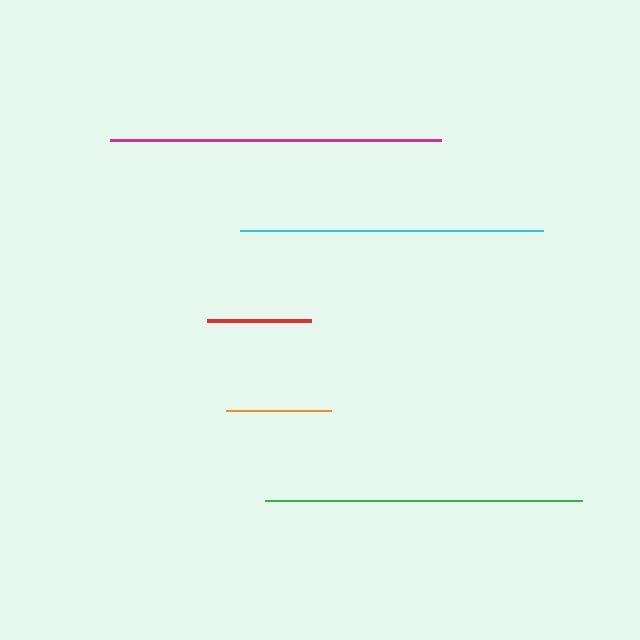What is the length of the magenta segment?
The magenta segment is approximately 331 pixels long.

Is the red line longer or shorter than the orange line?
The red line is longer than the orange line.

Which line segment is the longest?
The magenta line is the longest at approximately 331 pixels.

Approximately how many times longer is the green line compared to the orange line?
The green line is approximately 3.0 times the length of the orange line.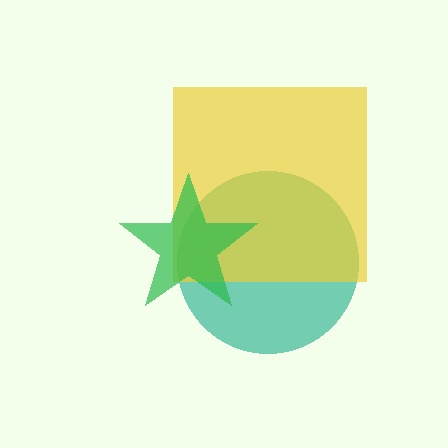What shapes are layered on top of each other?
The layered shapes are: a teal circle, a yellow square, a green star.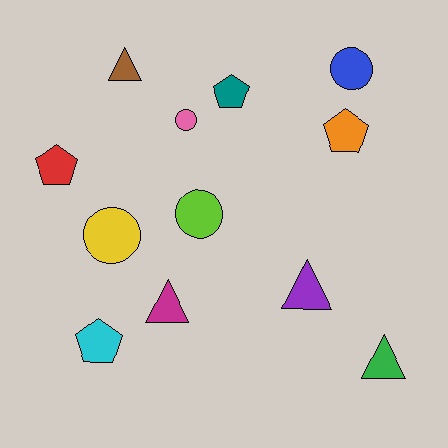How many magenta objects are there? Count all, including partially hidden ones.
There is 1 magenta object.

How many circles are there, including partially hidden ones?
There are 4 circles.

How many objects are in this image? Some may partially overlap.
There are 12 objects.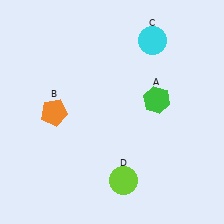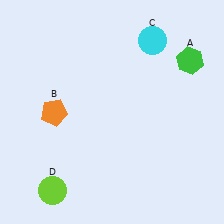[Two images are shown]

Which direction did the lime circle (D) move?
The lime circle (D) moved left.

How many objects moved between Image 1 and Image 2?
2 objects moved between the two images.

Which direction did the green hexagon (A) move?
The green hexagon (A) moved up.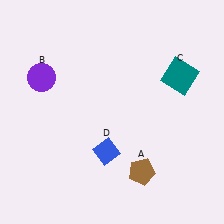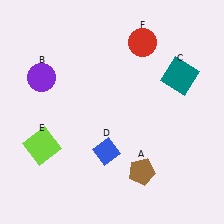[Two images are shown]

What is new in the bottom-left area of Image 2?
A lime square (E) was added in the bottom-left area of Image 2.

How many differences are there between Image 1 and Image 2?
There are 2 differences between the two images.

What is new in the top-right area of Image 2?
A red circle (F) was added in the top-right area of Image 2.